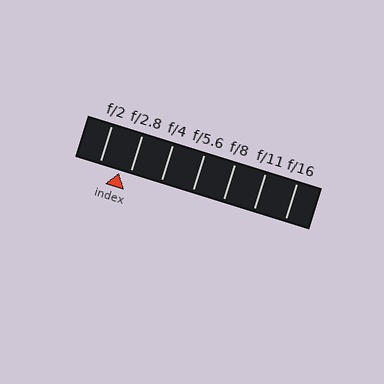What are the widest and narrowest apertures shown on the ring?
The widest aperture shown is f/2 and the narrowest is f/16.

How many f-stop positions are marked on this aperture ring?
There are 7 f-stop positions marked.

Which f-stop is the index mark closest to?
The index mark is closest to f/2.8.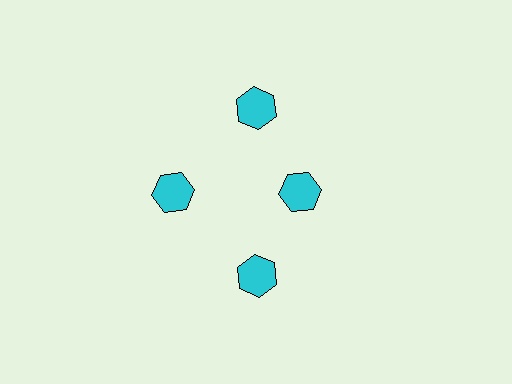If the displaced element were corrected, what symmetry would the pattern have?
It would have 4-fold rotational symmetry — the pattern would map onto itself every 90 degrees.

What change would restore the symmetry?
The symmetry would be restored by moving it outward, back onto the ring so that all 4 hexagons sit at equal angles and equal distance from the center.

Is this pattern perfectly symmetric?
No. The 4 cyan hexagons are arranged in a ring, but one element near the 3 o'clock position is pulled inward toward the center, breaking the 4-fold rotational symmetry.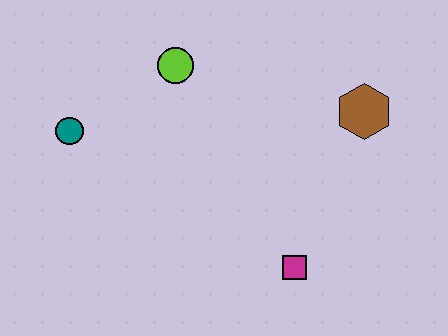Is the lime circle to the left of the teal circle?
No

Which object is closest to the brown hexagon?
The magenta square is closest to the brown hexagon.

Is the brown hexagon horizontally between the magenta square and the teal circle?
No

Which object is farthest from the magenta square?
The teal circle is farthest from the magenta square.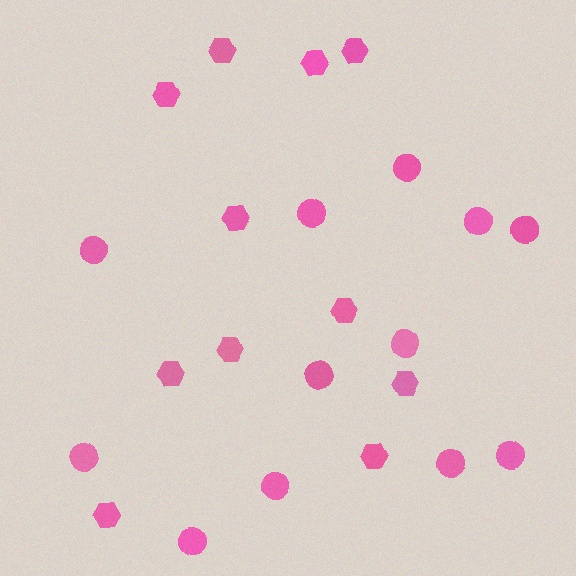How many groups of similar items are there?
There are 2 groups: one group of circles (12) and one group of hexagons (11).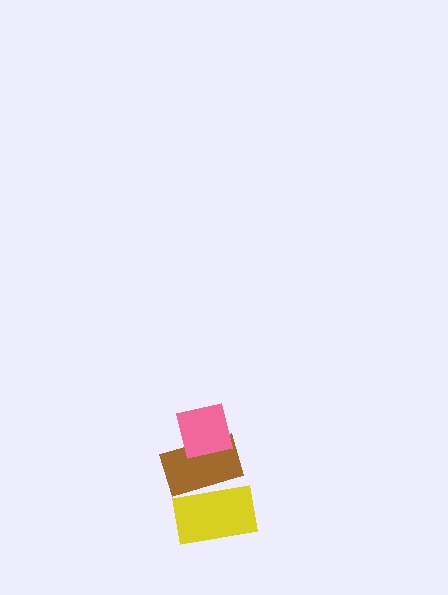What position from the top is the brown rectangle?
The brown rectangle is 2nd from the top.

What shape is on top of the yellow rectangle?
The brown rectangle is on top of the yellow rectangle.